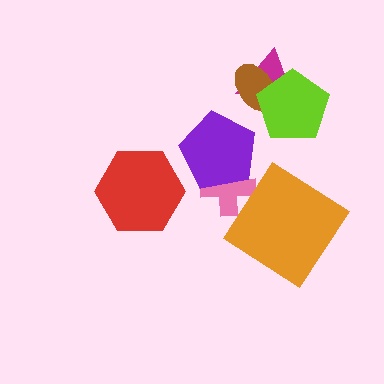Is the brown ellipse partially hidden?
Yes, it is partially covered by another shape.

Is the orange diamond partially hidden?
No, no other shape covers it.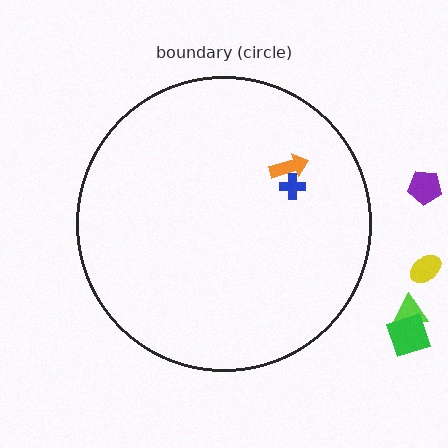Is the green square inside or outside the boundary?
Outside.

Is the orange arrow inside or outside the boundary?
Inside.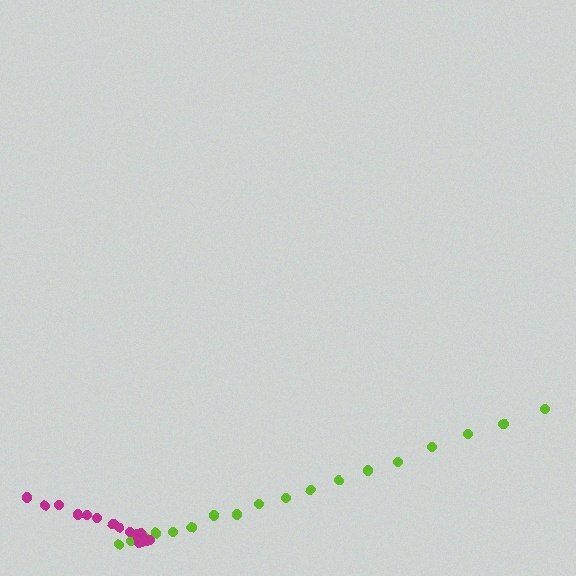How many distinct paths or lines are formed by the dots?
There are 2 distinct paths.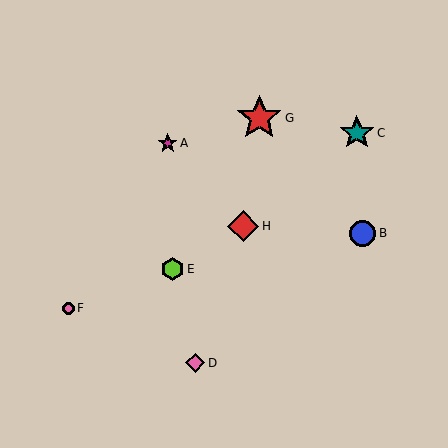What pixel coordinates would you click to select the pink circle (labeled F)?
Click at (68, 308) to select the pink circle F.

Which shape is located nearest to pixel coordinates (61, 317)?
The pink circle (labeled F) at (68, 308) is nearest to that location.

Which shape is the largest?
The red star (labeled G) is the largest.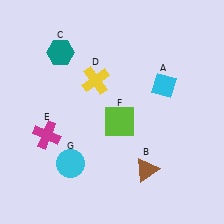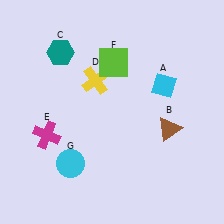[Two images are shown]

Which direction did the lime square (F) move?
The lime square (F) moved up.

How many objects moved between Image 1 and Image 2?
2 objects moved between the two images.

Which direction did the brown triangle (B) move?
The brown triangle (B) moved up.